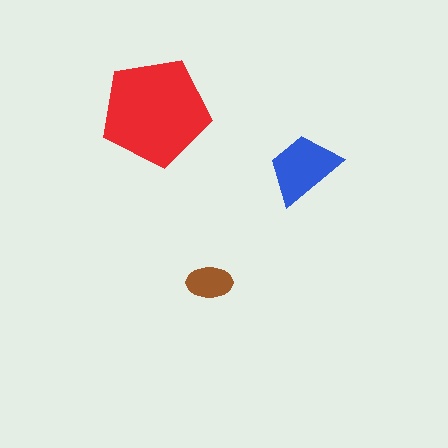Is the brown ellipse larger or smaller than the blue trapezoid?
Smaller.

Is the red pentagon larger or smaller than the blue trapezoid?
Larger.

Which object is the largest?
The red pentagon.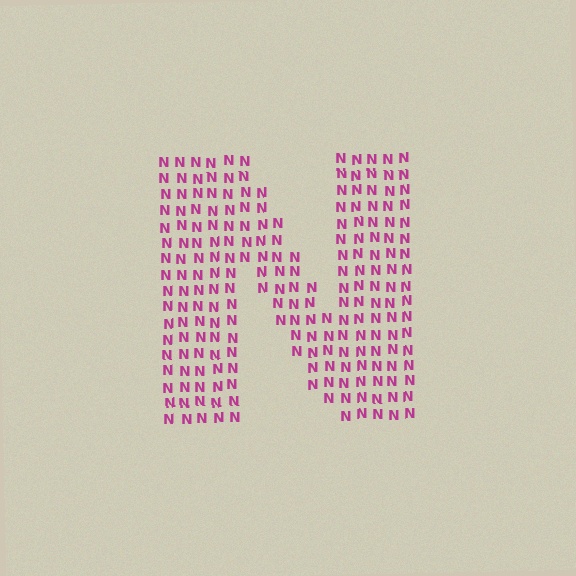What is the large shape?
The large shape is the letter N.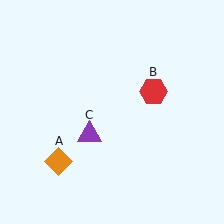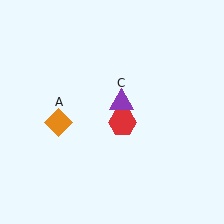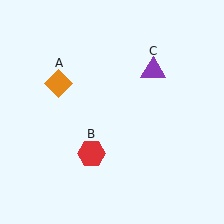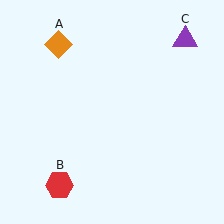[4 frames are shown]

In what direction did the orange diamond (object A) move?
The orange diamond (object A) moved up.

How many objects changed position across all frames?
3 objects changed position: orange diamond (object A), red hexagon (object B), purple triangle (object C).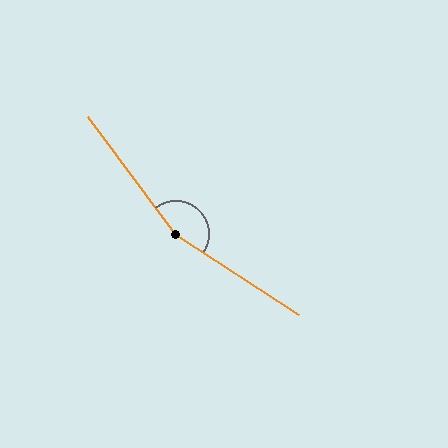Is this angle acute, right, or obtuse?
It is obtuse.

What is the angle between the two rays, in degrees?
Approximately 160 degrees.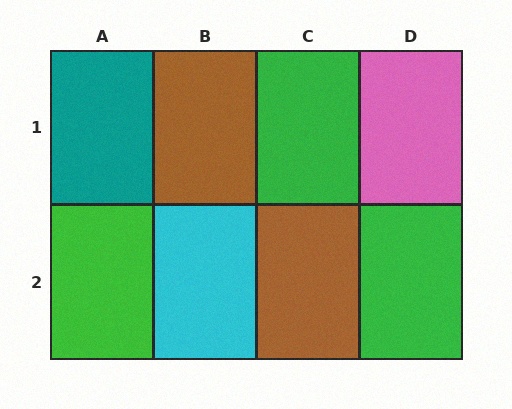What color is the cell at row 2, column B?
Cyan.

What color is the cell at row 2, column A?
Green.